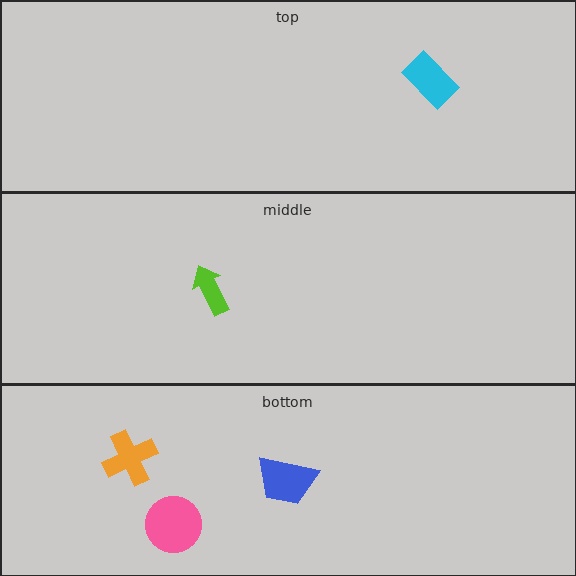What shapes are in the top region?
The cyan rectangle.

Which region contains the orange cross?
The bottom region.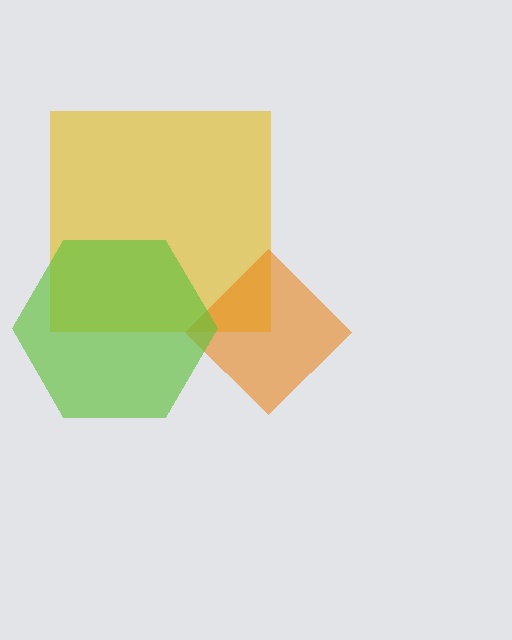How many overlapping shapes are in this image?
There are 3 overlapping shapes in the image.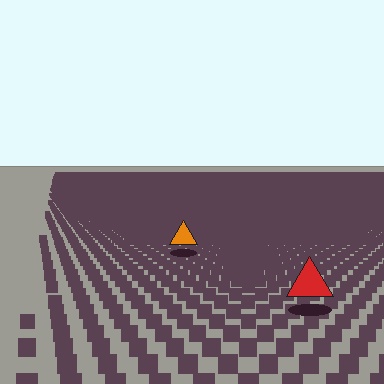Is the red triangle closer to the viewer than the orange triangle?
Yes. The red triangle is closer — you can tell from the texture gradient: the ground texture is coarser near it.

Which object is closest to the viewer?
The red triangle is closest. The texture marks near it are larger and more spread out.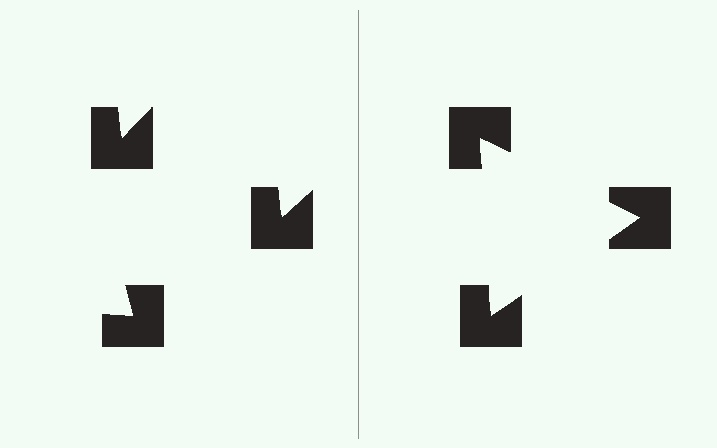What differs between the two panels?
The notched squares are positioned identically on both sides; only the wedge orientations differ. On the right they align to a triangle; on the left they are misaligned.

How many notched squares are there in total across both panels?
6 — 3 on each side.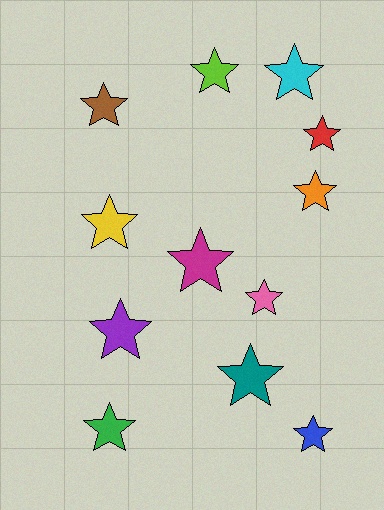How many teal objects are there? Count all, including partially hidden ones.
There is 1 teal object.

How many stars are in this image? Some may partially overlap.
There are 12 stars.